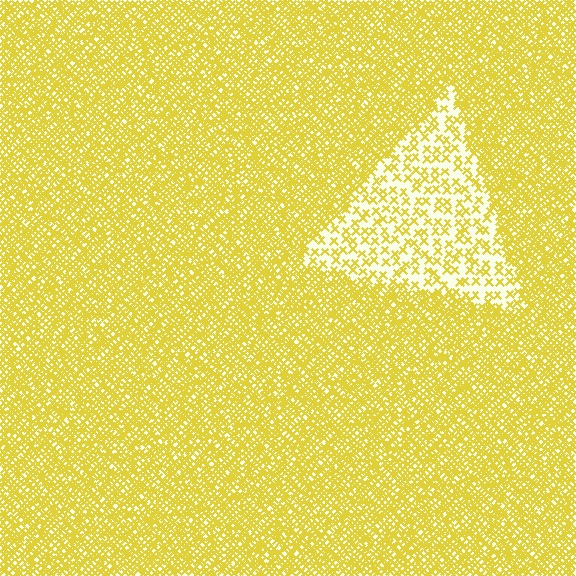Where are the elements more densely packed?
The elements are more densely packed outside the triangle boundary.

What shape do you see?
I see a triangle.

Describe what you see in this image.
The image contains small yellow elements arranged at two different densities. A triangle-shaped region is visible where the elements are less densely packed than the surrounding area.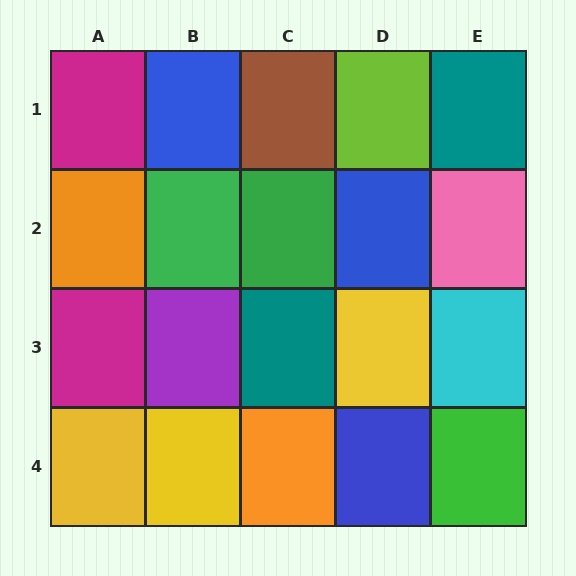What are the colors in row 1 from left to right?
Magenta, blue, brown, lime, teal.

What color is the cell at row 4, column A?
Yellow.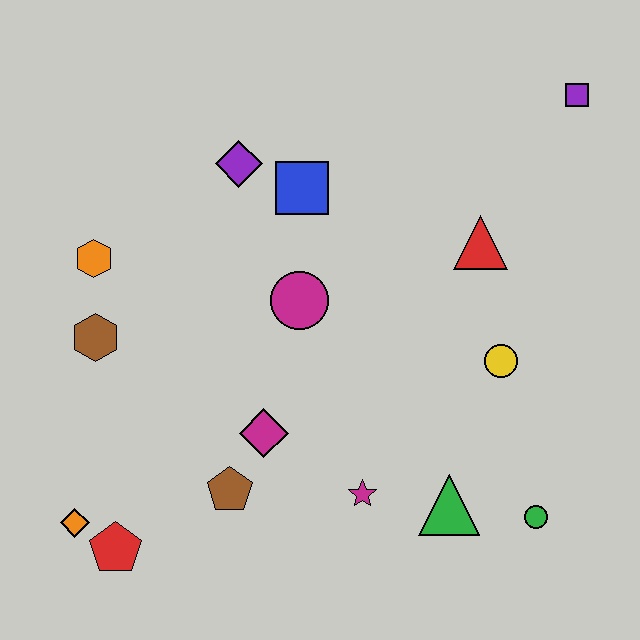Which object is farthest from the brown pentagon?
The purple square is farthest from the brown pentagon.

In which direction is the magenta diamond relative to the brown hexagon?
The magenta diamond is to the right of the brown hexagon.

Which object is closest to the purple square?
The red triangle is closest to the purple square.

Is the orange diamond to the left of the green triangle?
Yes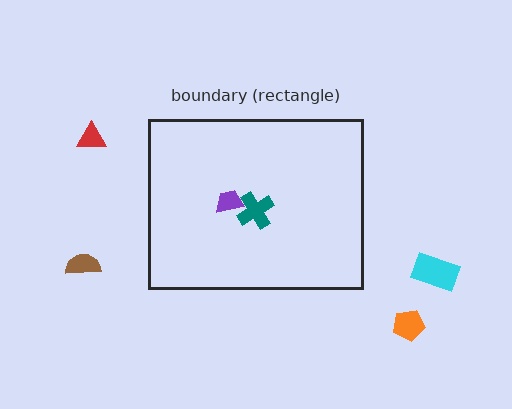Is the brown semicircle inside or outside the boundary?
Outside.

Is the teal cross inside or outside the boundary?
Inside.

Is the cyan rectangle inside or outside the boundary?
Outside.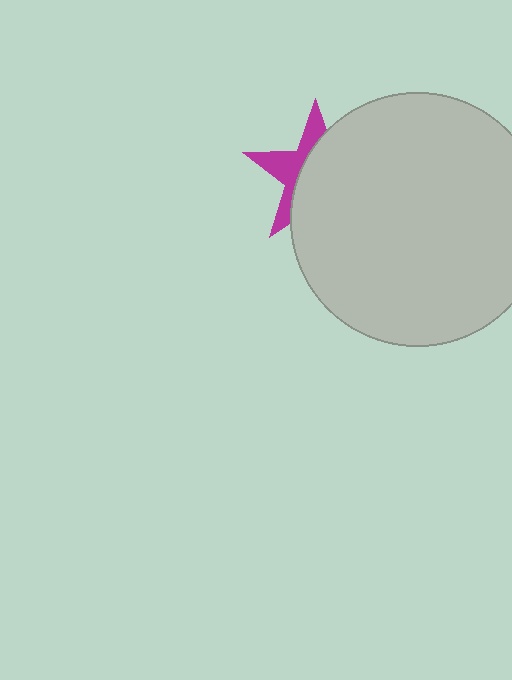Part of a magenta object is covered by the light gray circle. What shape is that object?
It is a star.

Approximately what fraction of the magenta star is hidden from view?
Roughly 63% of the magenta star is hidden behind the light gray circle.